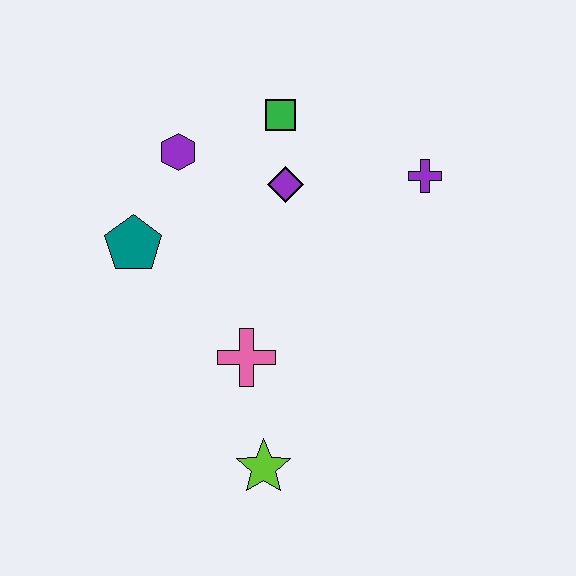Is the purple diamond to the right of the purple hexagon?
Yes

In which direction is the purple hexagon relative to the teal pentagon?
The purple hexagon is above the teal pentagon.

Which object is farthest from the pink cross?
The purple cross is farthest from the pink cross.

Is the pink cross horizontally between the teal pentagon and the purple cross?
Yes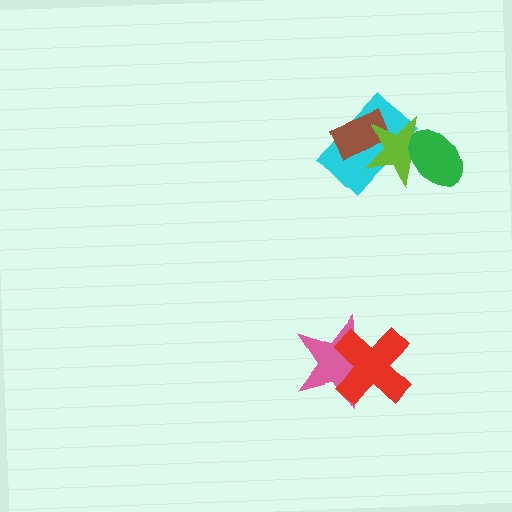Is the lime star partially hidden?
Yes, it is partially covered by another shape.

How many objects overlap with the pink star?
1 object overlaps with the pink star.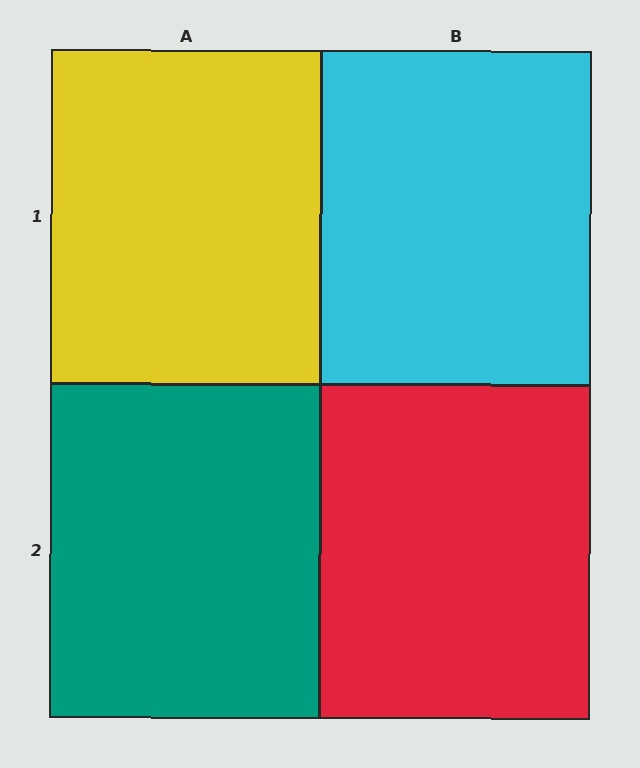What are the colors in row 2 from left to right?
Teal, red.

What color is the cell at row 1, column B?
Cyan.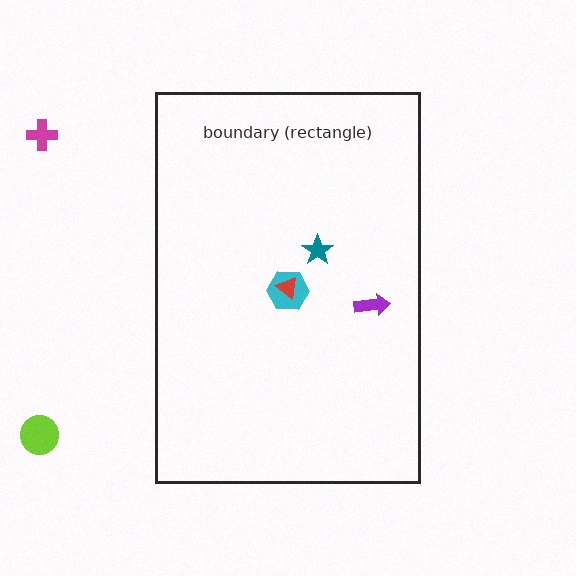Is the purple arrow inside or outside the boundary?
Inside.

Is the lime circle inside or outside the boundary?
Outside.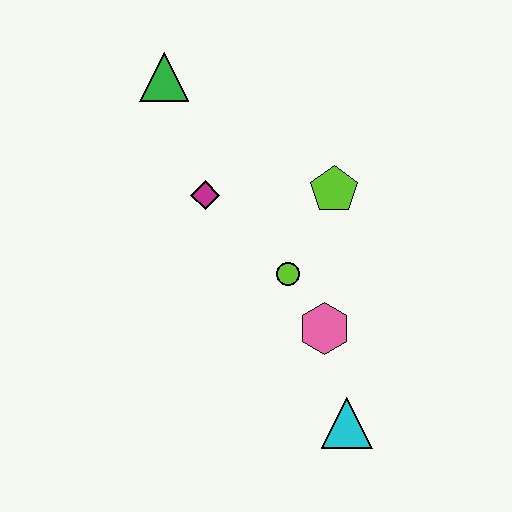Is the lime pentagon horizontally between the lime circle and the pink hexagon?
No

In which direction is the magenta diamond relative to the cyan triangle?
The magenta diamond is above the cyan triangle.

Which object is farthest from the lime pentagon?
The cyan triangle is farthest from the lime pentagon.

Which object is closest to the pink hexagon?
The lime circle is closest to the pink hexagon.